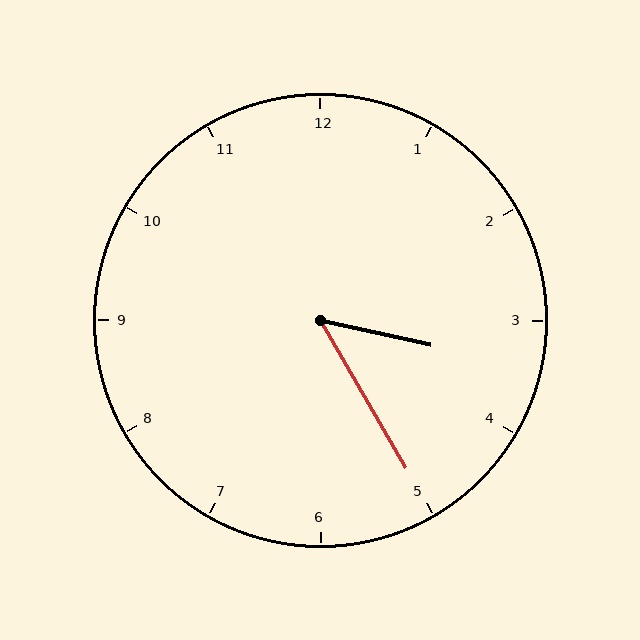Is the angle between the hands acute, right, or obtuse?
It is acute.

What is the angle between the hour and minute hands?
Approximately 48 degrees.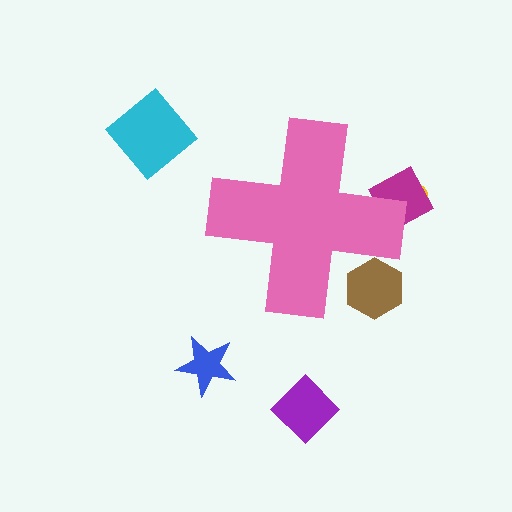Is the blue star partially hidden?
No, the blue star is fully visible.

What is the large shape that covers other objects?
A pink cross.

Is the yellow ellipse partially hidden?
Yes, the yellow ellipse is partially hidden behind the pink cross.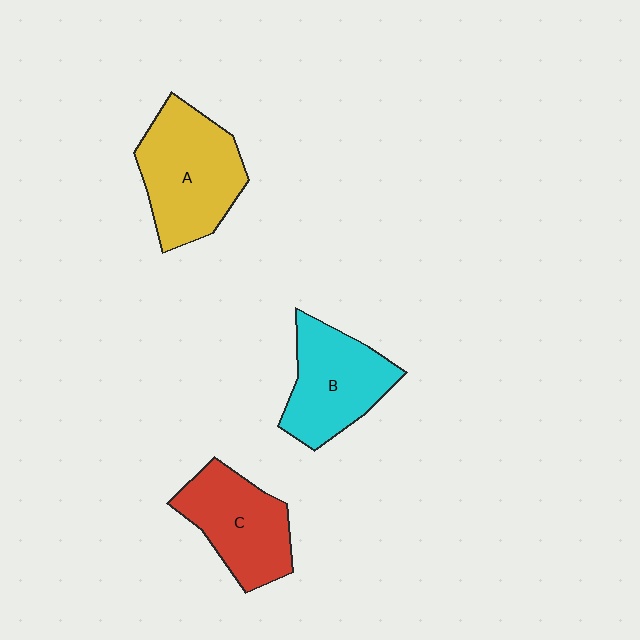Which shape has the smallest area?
Shape C (red).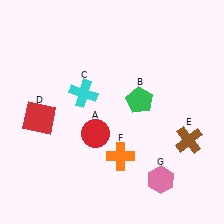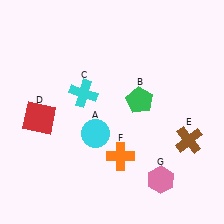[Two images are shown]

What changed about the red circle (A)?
In Image 1, A is red. In Image 2, it changed to cyan.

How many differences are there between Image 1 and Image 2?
There is 1 difference between the two images.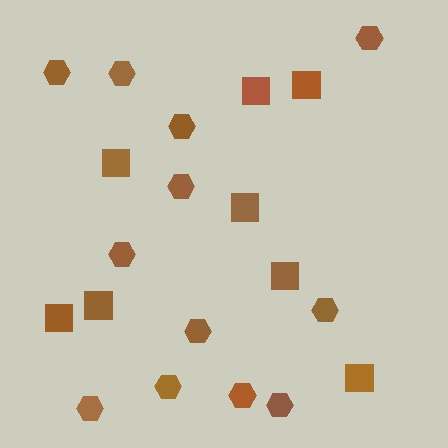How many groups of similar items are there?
There are 2 groups: one group of hexagons (12) and one group of squares (8).